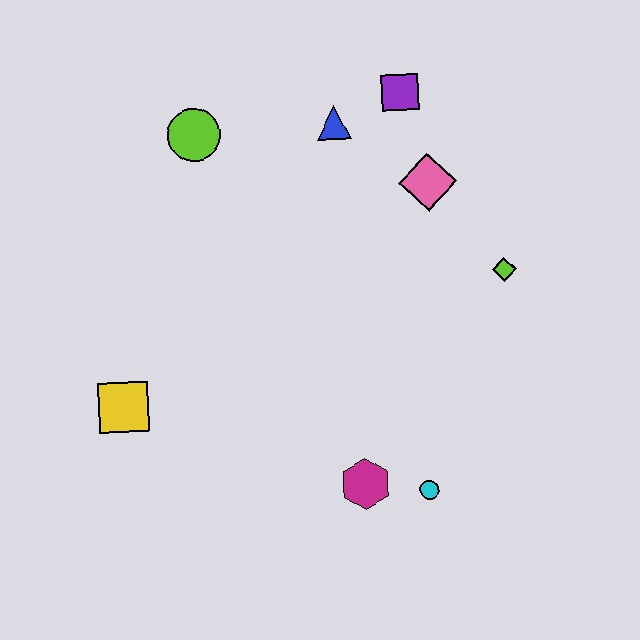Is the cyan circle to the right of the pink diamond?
No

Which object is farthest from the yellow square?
The purple square is farthest from the yellow square.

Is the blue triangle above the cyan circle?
Yes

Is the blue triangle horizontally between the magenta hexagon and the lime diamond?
No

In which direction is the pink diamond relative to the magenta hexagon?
The pink diamond is above the magenta hexagon.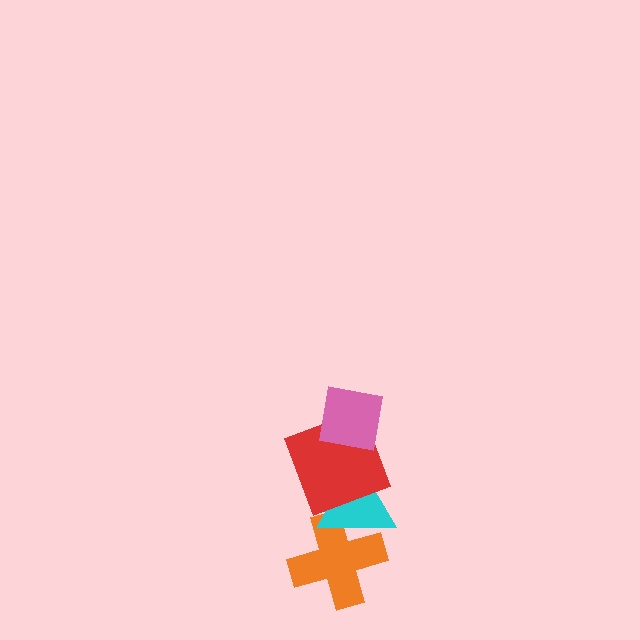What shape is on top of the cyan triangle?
The red square is on top of the cyan triangle.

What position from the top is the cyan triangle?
The cyan triangle is 3rd from the top.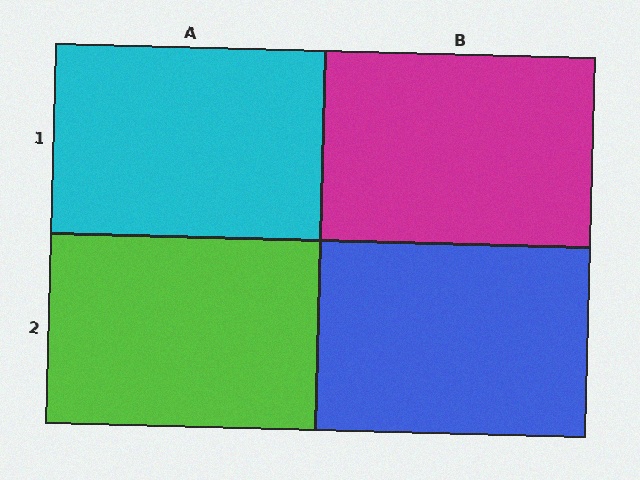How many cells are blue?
1 cell is blue.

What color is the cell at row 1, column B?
Magenta.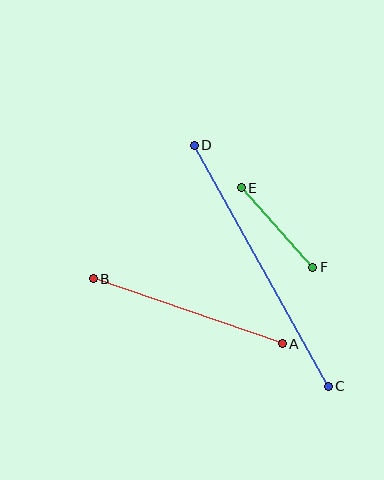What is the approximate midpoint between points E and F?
The midpoint is at approximately (277, 227) pixels.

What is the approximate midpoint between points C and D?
The midpoint is at approximately (261, 266) pixels.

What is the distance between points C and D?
The distance is approximately 276 pixels.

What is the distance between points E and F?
The distance is approximately 107 pixels.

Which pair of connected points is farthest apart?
Points C and D are farthest apart.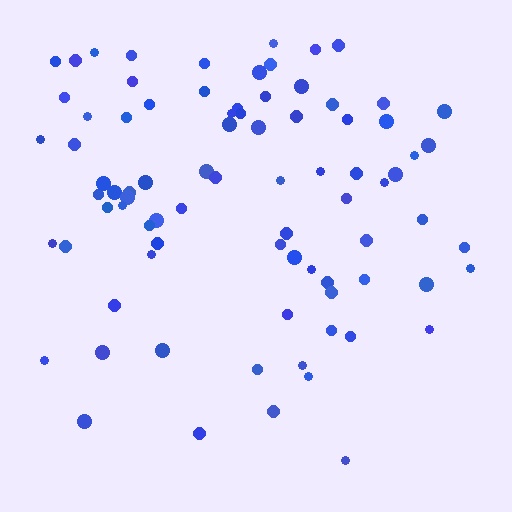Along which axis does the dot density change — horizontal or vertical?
Vertical.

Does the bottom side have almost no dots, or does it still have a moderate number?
Still a moderate number, just noticeably fewer than the top.